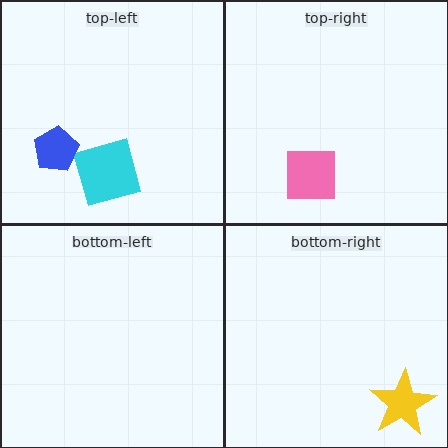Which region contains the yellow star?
The bottom-right region.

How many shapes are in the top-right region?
1.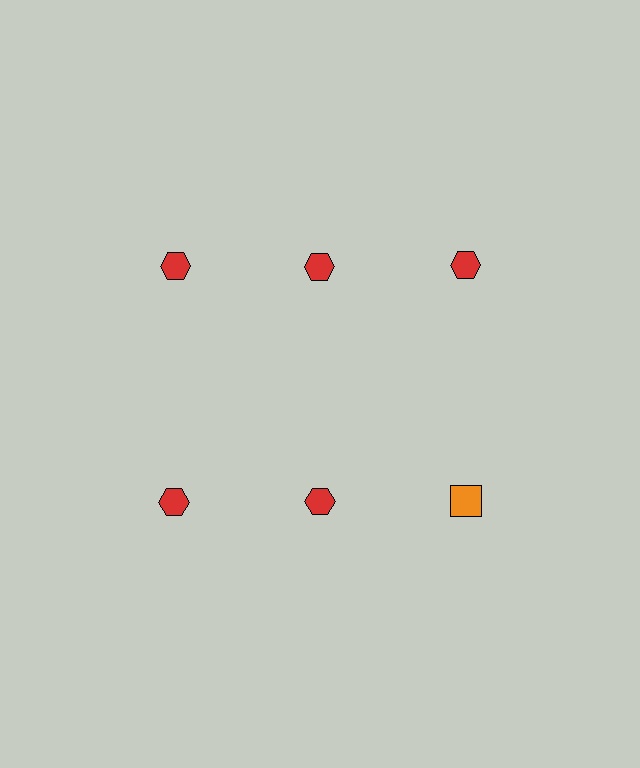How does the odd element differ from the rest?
It differs in both color (orange instead of red) and shape (square instead of hexagon).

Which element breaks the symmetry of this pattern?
The orange square in the second row, center column breaks the symmetry. All other shapes are red hexagons.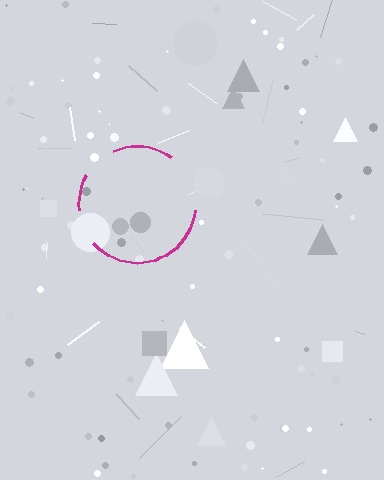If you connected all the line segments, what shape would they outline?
They would outline a circle.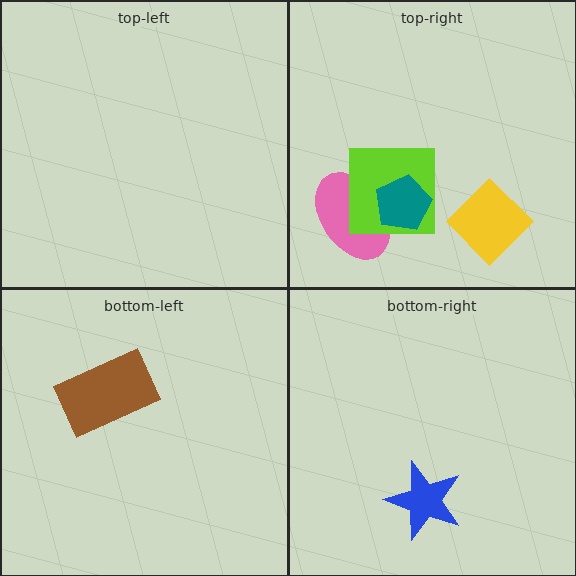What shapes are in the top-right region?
The pink ellipse, the lime square, the yellow diamond, the teal pentagon.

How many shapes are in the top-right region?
4.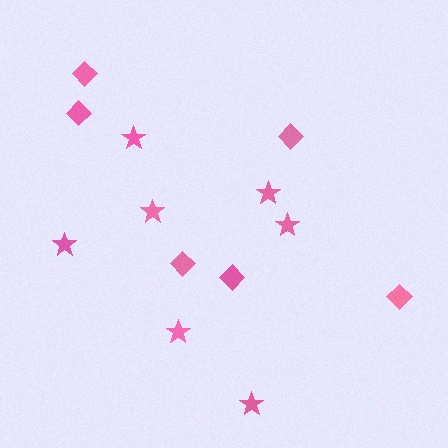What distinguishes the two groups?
There are 2 groups: one group of diamonds (6) and one group of stars (7).